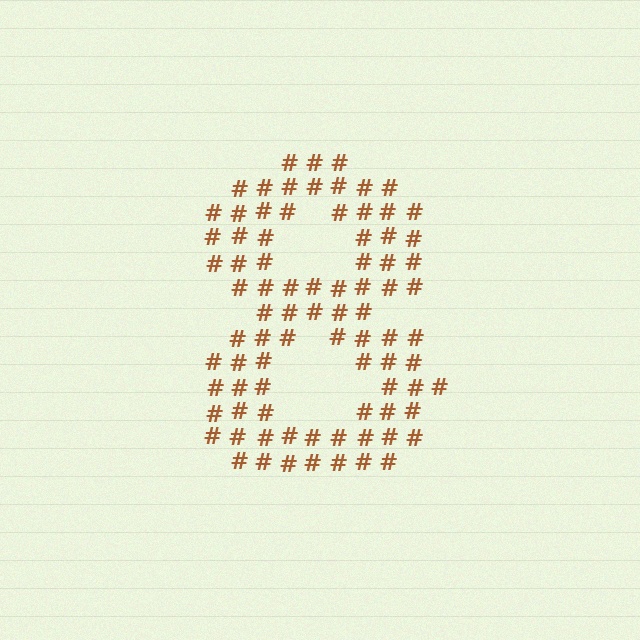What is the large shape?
The large shape is the digit 8.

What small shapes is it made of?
It is made of small hash symbols.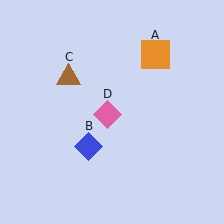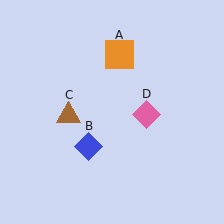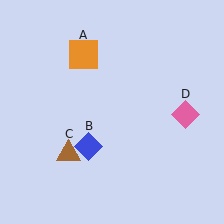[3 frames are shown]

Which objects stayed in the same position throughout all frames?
Blue diamond (object B) remained stationary.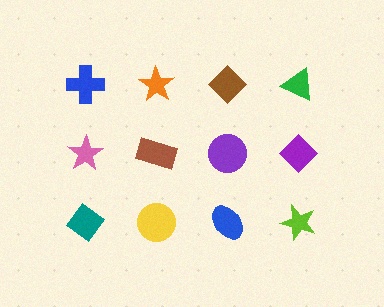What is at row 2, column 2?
A brown rectangle.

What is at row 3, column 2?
A yellow circle.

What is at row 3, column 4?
A lime star.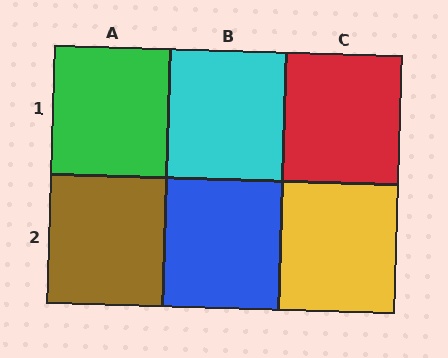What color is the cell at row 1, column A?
Green.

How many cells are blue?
1 cell is blue.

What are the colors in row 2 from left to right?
Brown, blue, yellow.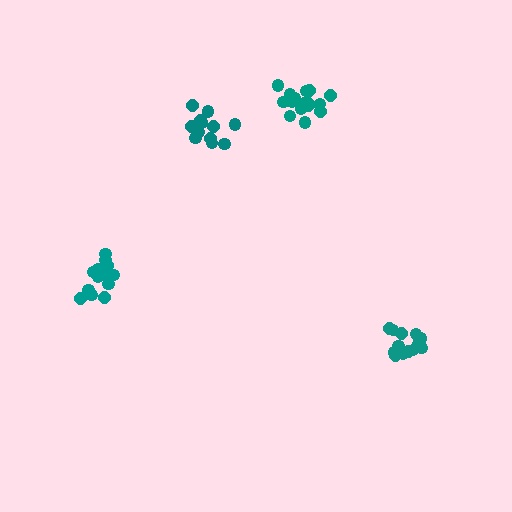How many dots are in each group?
Group 1: 13 dots, Group 2: 16 dots, Group 3: 14 dots, Group 4: 16 dots (59 total).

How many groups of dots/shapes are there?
There are 4 groups.